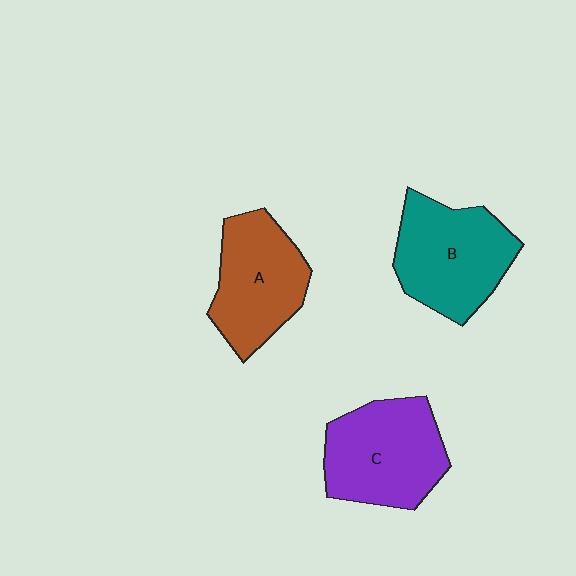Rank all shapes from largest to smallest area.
From largest to smallest: C (purple), B (teal), A (brown).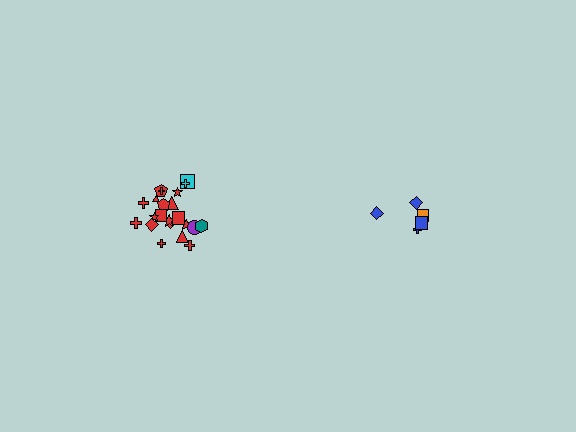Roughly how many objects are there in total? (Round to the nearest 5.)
Roughly 25 objects in total.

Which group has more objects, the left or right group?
The left group.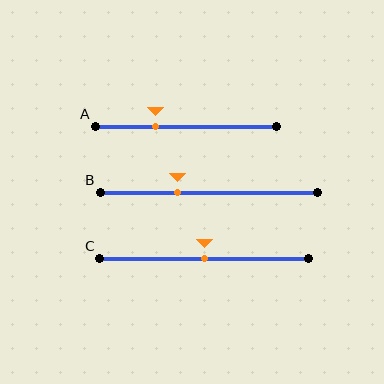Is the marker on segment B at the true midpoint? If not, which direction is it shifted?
No, the marker on segment B is shifted to the left by about 14% of the segment length.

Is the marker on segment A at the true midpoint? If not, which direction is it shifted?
No, the marker on segment A is shifted to the left by about 17% of the segment length.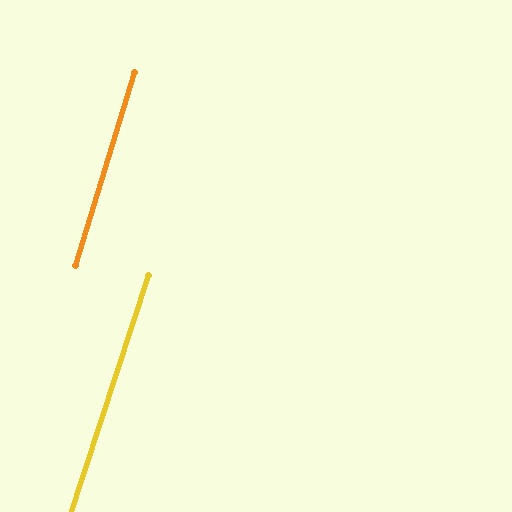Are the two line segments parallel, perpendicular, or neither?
Parallel — their directions differ by only 1.4°.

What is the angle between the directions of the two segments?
Approximately 1 degree.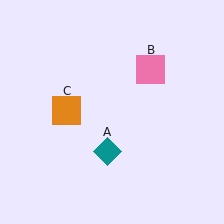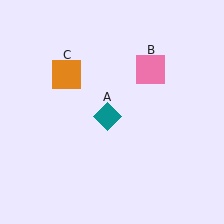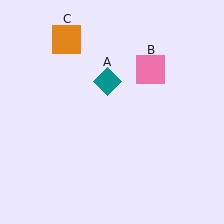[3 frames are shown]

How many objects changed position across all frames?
2 objects changed position: teal diamond (object A), orange square (object C).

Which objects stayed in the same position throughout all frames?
Pink square (object B) remained stationary.